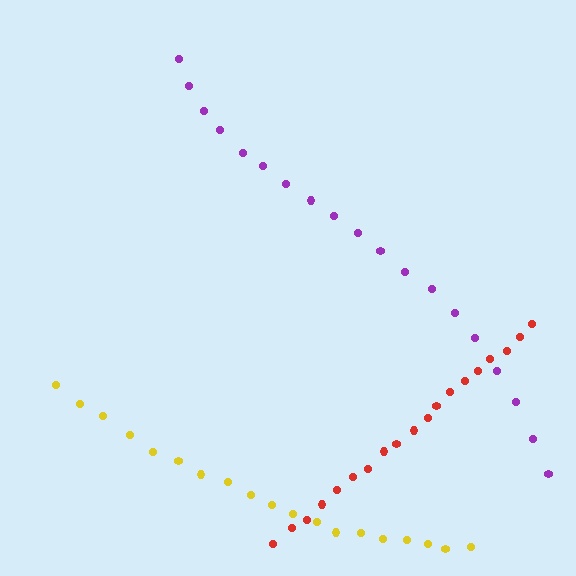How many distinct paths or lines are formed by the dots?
There are 3 distinct paths.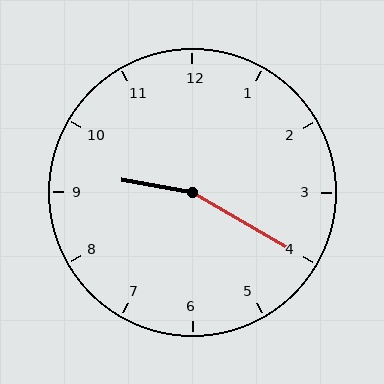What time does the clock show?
9:20.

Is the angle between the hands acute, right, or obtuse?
It is obtuse.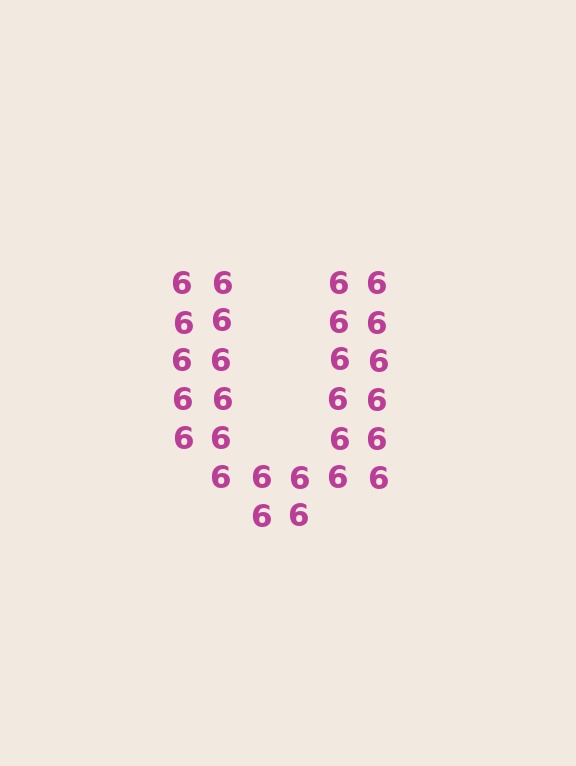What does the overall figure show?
The overall figure shows the letter U.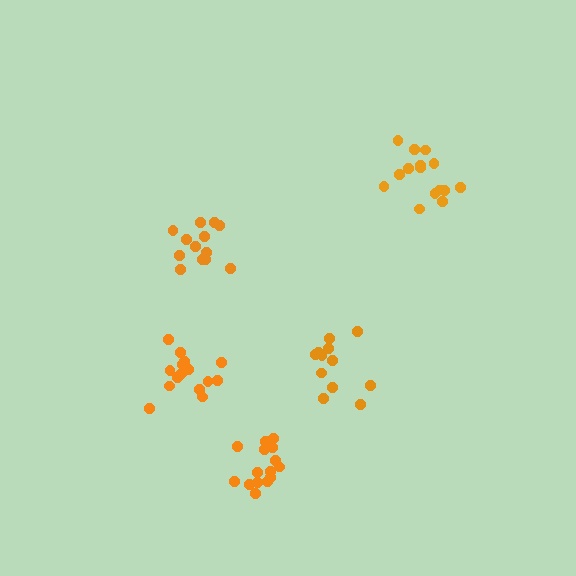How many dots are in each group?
Group 1: 15 dots, Group 2: 15 dots, Group 3: 13 dots, Group 4: 12 dots, Group 5: 15 dots (70 total).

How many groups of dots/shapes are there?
There are 5 groups.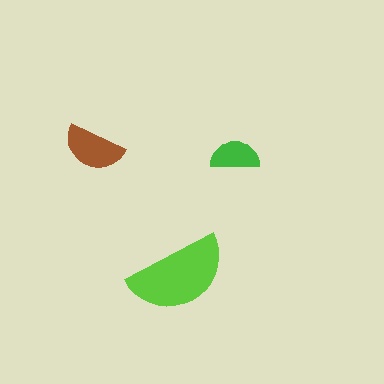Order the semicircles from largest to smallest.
the lime one, the brown one, the green one.